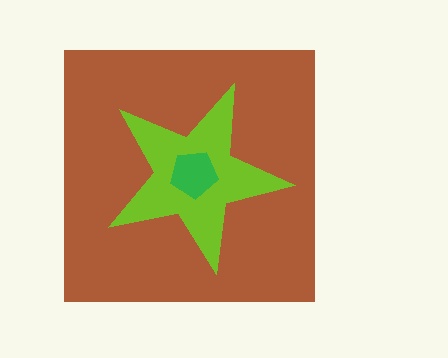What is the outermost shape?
The brown square.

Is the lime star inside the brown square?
Yes.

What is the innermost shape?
The green pentagon.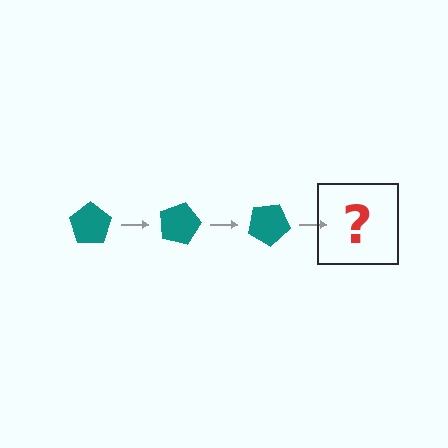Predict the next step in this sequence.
The next step is a teal pentagon rotated 45 degrees.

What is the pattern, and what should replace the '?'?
The pattern is that the pentagon rotates 15 degrees each step. The '?' should be a teal pentagon rotated 45 degrees.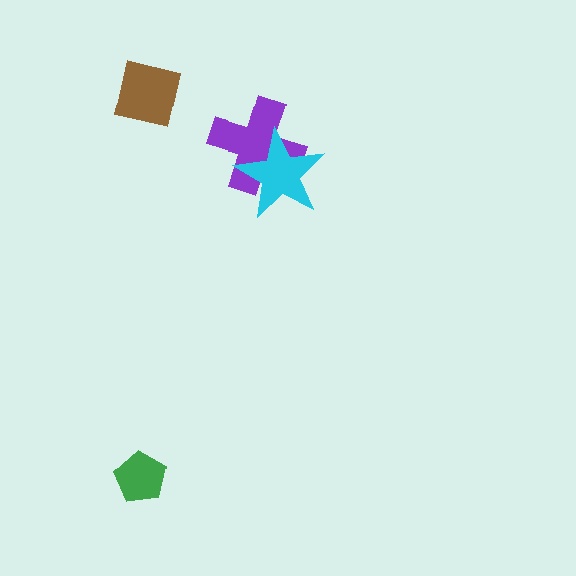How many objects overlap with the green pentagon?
0 objects overlap with the green pentagon.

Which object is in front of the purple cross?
The cyan star is in front of the purple cross.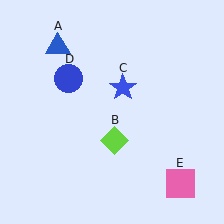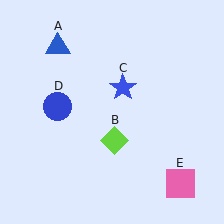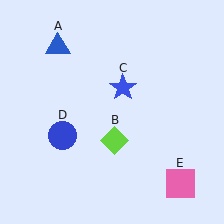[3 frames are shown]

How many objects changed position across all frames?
1 object changed position: blue circle (object D).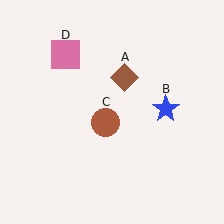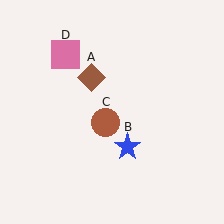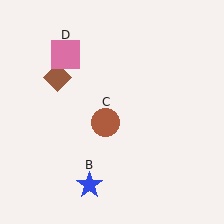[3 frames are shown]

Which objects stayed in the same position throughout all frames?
Brown circle (object C) and pink square (object D) remained stationary.